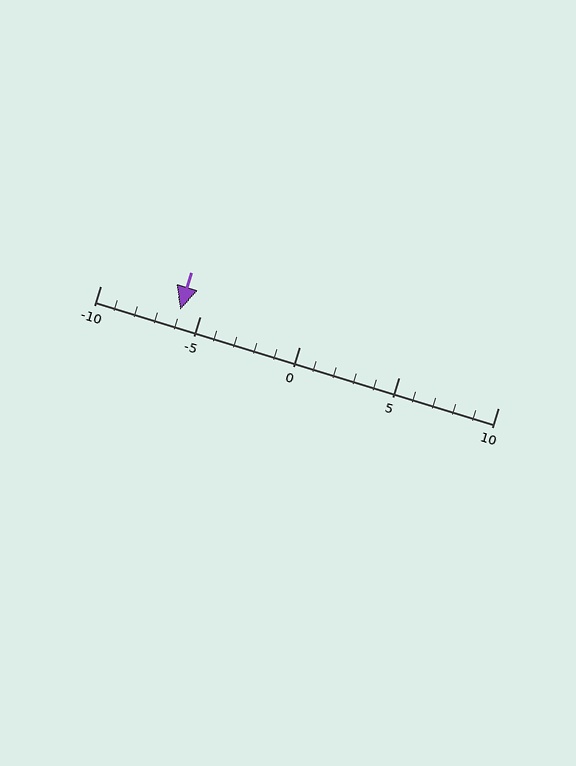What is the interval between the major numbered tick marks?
The major tick marks are spaced 5 units apart.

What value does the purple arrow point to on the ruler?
The purple arrow points to approximately -6.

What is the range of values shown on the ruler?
The ruler shows values from -10 to 10.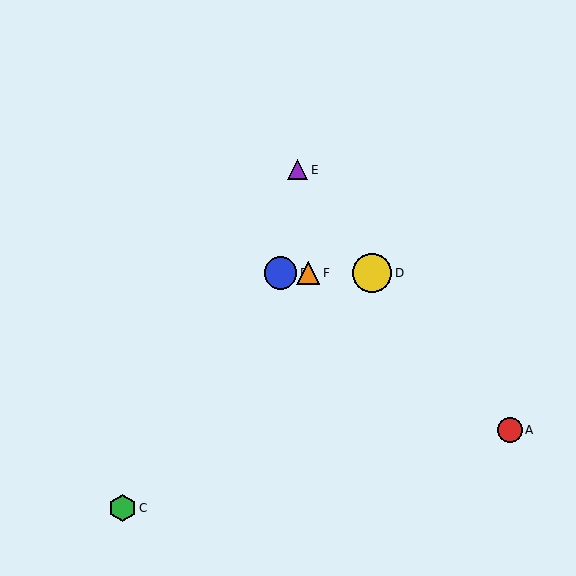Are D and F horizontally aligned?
Yes, both are at y≈273.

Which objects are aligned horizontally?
Objects B, D, F are aligned horizontally.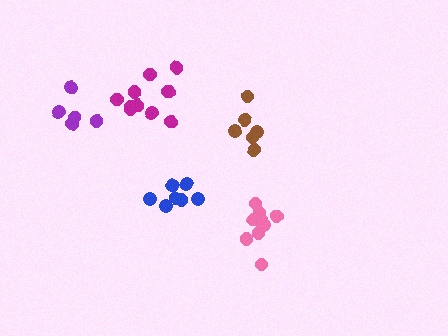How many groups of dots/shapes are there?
There are 5 groups.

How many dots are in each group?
Group 1: 11 dots, Group 2: 9 dots, Group 3: 6 dots, Group 4: 5 dots, Group 5: 7 dots (38 total).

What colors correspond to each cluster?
The clusters are colored: magenta, pink, brown, purple, blue.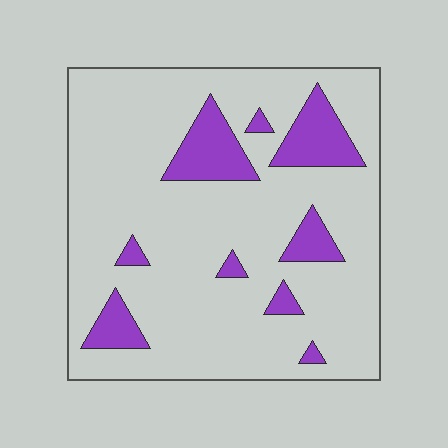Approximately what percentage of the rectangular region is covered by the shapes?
Approximately 15%.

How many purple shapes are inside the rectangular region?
9.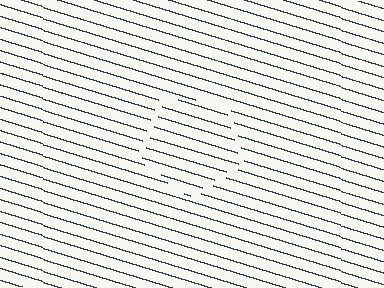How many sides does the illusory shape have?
5 sides — the line-ends trace a pentagon.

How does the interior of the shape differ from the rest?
The interior of the shape contains the same grating, shifted by half a period — the contour is defined by the phase discontinuity where line-ends from the inner and outer gratings abut.